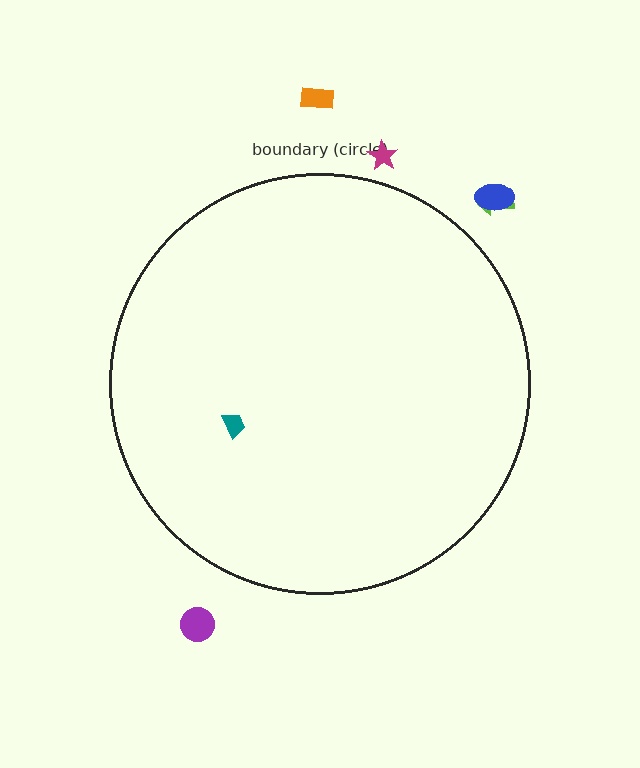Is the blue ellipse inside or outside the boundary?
Outside.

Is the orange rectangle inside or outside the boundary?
Outside.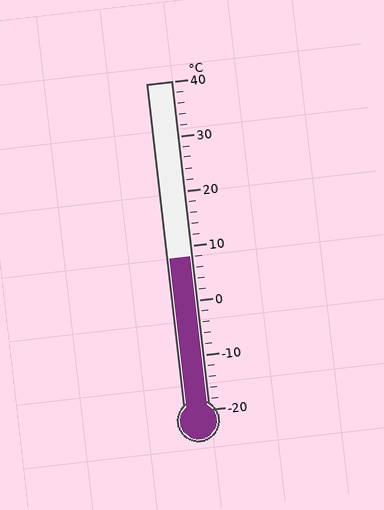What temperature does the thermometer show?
The thermometer shows approximately 8°C.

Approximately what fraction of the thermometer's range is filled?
The thermometer is filled to approximately 45% of its range.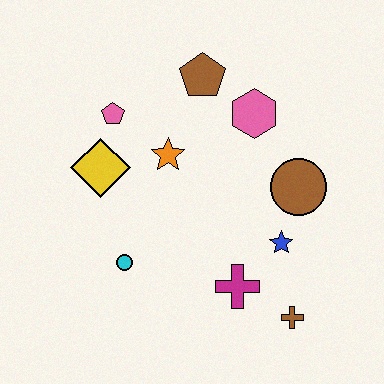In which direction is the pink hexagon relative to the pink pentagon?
The pink hexagon is to the right of the pink pentagon.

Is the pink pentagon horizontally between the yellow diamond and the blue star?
Yes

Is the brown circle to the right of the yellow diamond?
Yes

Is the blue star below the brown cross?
No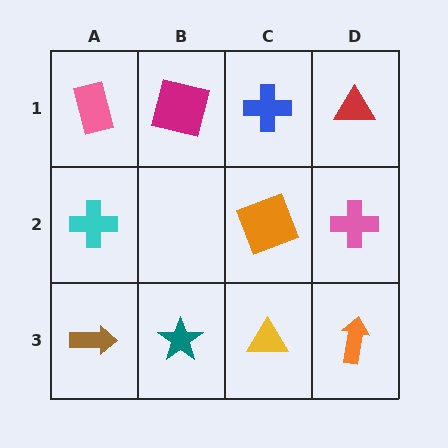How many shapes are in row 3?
4 shapes.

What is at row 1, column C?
A blue cross.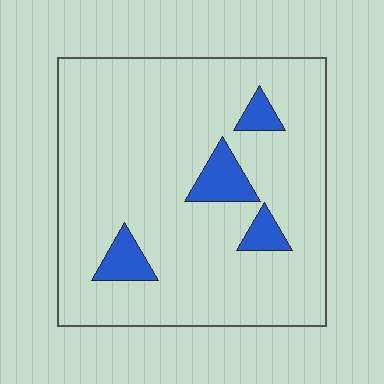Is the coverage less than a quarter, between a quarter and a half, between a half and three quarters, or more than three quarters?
Less than a quarter.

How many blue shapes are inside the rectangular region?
4.